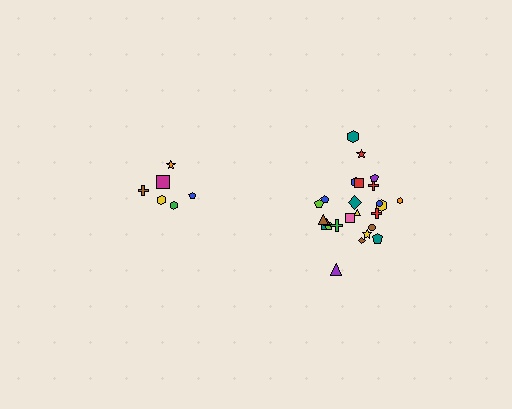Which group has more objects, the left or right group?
The right group.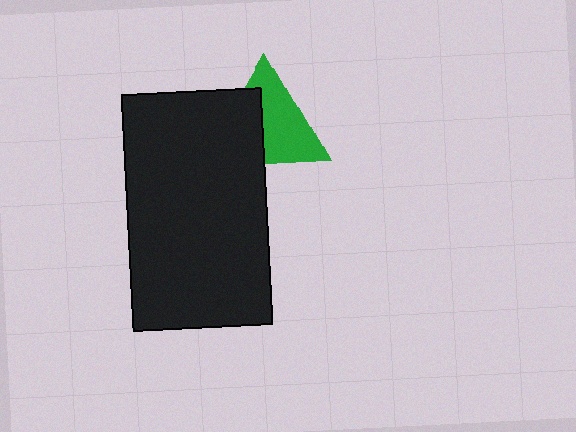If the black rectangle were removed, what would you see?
You would see the complete green triangle.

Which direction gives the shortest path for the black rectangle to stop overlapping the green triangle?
Moving left gives the shortest separation.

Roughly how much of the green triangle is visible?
About half of it is visible (roughly 59%).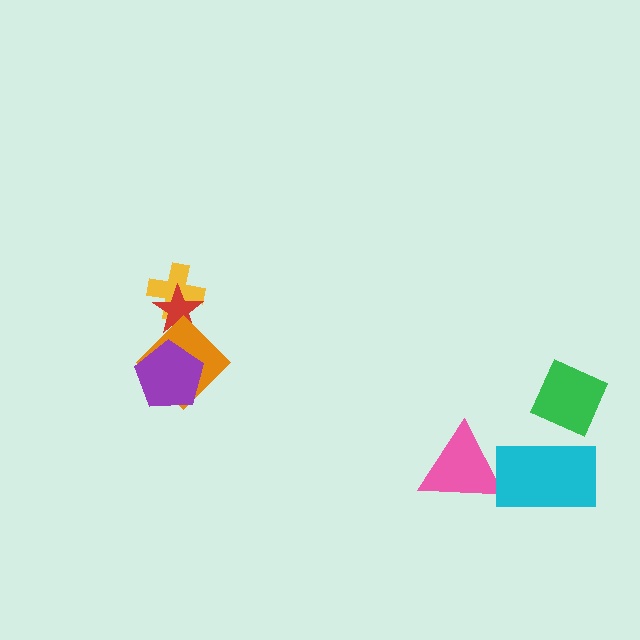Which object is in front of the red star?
The orange diamond is in front of the red star.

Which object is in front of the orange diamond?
The purple pentagon is in front of the orange diamond.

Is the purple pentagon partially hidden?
No, no other shape covers it.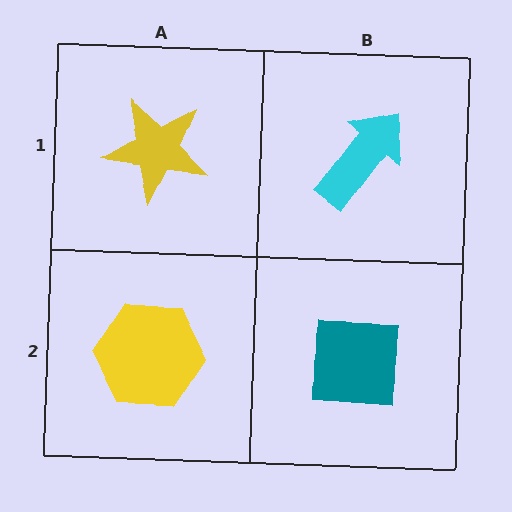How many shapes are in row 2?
2 shapes.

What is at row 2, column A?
A yellow hexagon.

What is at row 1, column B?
A cyan arrow.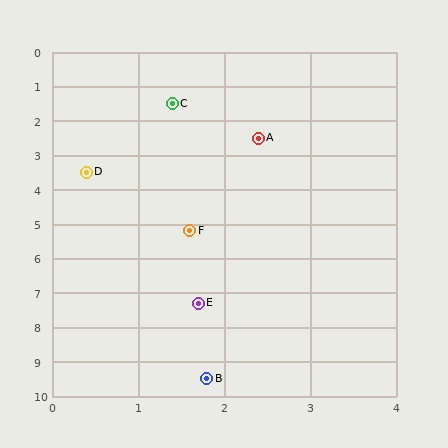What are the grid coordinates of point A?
Point A is at approximately (2.4, 2.5).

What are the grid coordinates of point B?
Point B is at approximately (1.8, 9.5).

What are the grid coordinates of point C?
Point C is at approximately (1.4, 1.5).